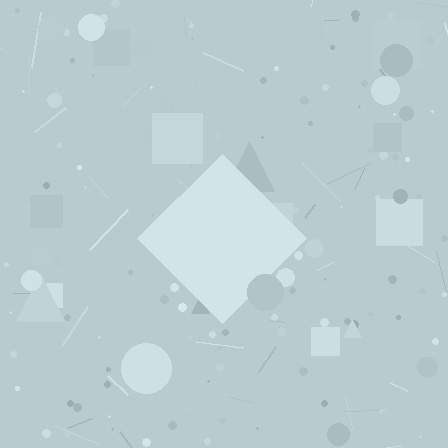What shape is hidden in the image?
A diamond is hidden in the image.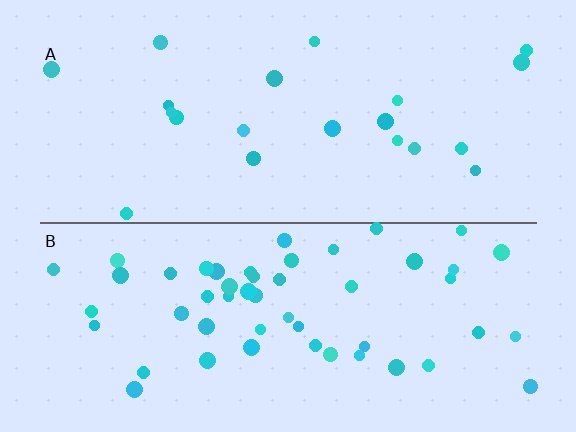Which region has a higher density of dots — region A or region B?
B (the bottom).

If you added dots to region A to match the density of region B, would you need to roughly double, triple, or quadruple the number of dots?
Approximately double.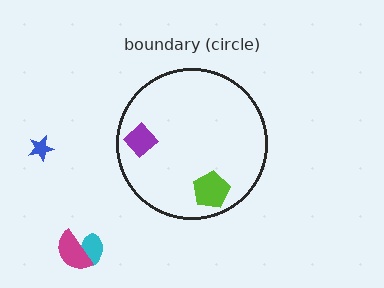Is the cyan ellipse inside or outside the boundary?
Outside.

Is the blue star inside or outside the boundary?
Outside.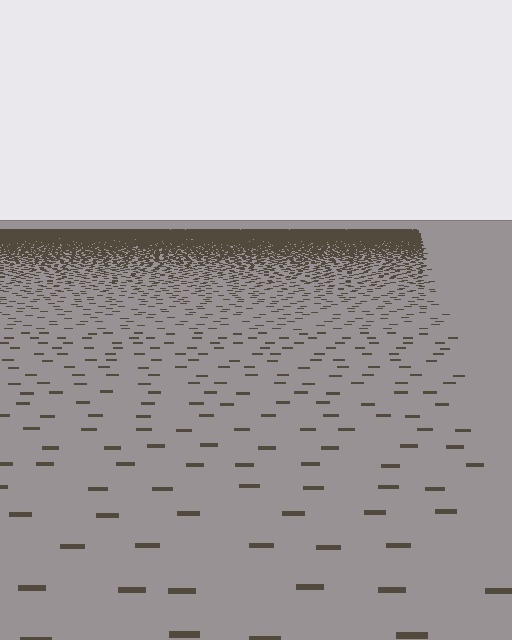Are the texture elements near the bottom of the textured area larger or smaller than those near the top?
Larger. Near the bottom, elements are closer to the viewer and appear at a bigger on-screen size.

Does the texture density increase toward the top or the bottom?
Density increases toward the top.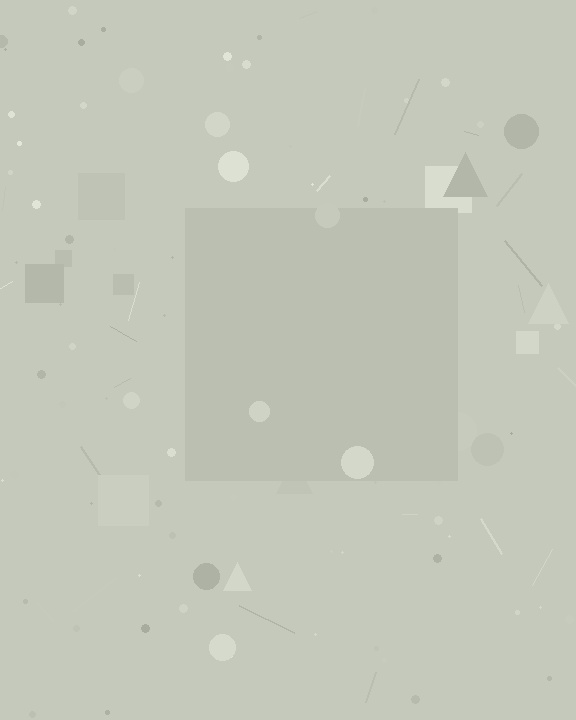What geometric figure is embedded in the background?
A square is embedded in the background.